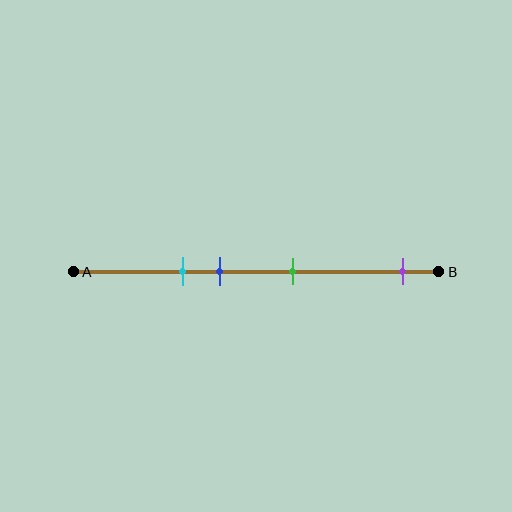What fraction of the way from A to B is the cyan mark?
The cyan mark is approximately 30% (0.3) of the way from A to B.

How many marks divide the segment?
There are 4 marks dividing the segment.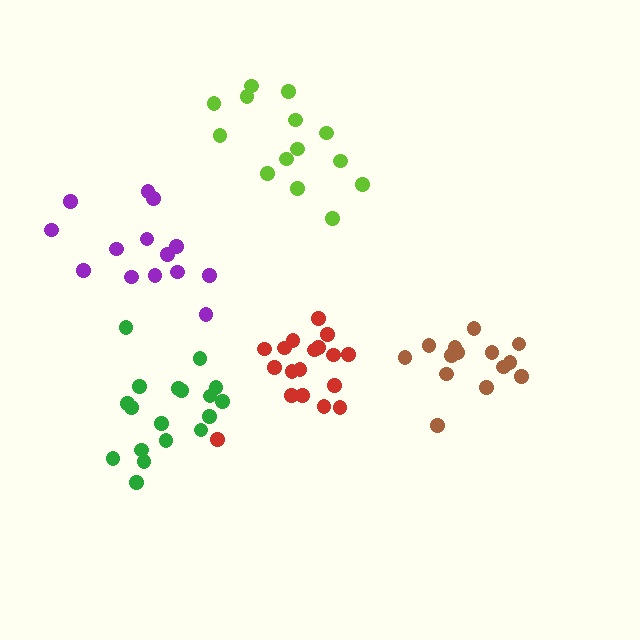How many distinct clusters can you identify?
There are 5 distinct clusters.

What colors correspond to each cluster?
The clusters are colored: lime, red, purple, brown, green.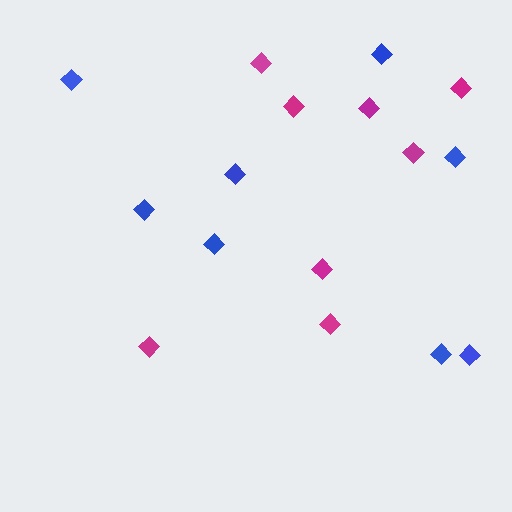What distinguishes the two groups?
There are 2 groups: one group of magenta diamonds (8) and one group of blue diamonds (8).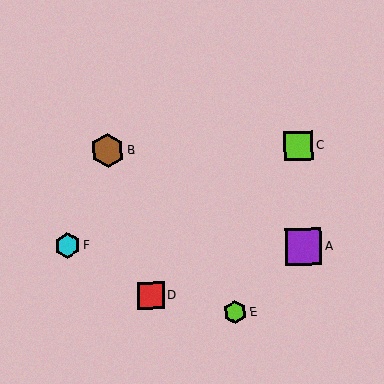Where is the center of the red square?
The center of the red square is at (151, 295).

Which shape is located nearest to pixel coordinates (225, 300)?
The lime hexagon (labeled E) at (235, 312) is nearest to that location.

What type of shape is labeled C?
Shape C is a lime square.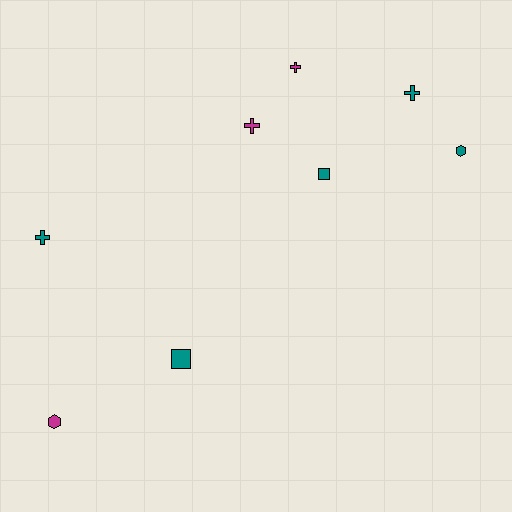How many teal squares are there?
There are 2 teal squares.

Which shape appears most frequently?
Cross, with 4 objects.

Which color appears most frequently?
Teal, with 5 objects.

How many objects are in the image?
There are 8 objects.